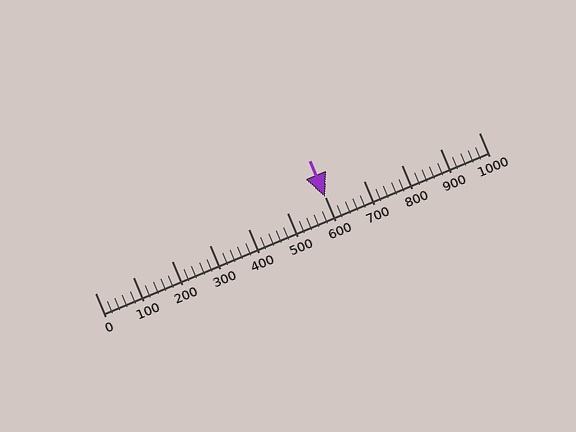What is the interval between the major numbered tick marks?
The major tick marks are spaced 100 units apart.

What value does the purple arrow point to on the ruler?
The purple arrow points to approximately 600.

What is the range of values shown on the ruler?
The ruler shows values from 0 to 1000.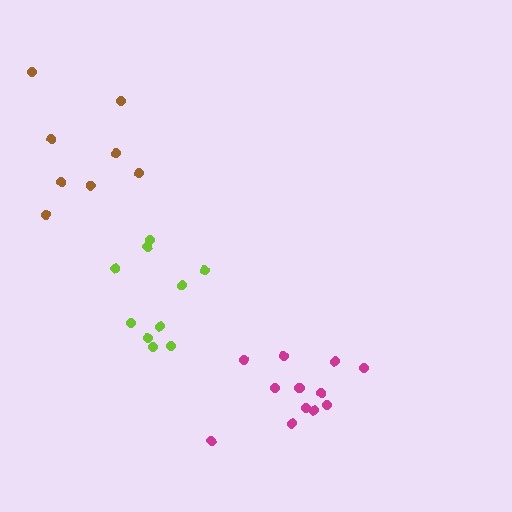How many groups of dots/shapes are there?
There are 3 groups.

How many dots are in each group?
Group 1: 8 dots, Group 2: 10 dots, Group 3: 12 dots (30 total).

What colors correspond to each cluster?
The clusters are colored: brown, lime, magenta.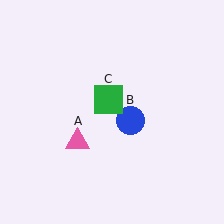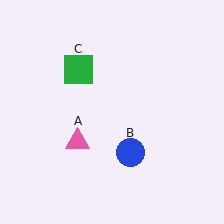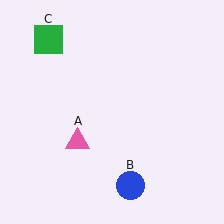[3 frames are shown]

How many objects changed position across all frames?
2 objects changed position: blue circle (object B), green square (object C).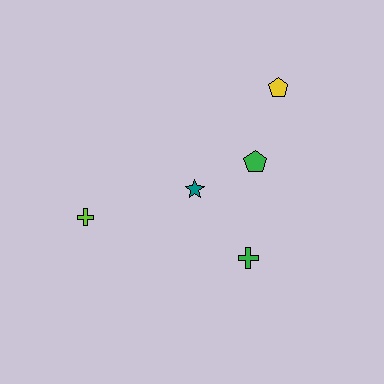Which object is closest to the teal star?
The green pentagon is closest to the teal star.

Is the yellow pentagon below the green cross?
No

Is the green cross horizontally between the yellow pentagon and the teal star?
Yes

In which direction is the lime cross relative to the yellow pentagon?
The lime cross is to the left of the yellow pentagon.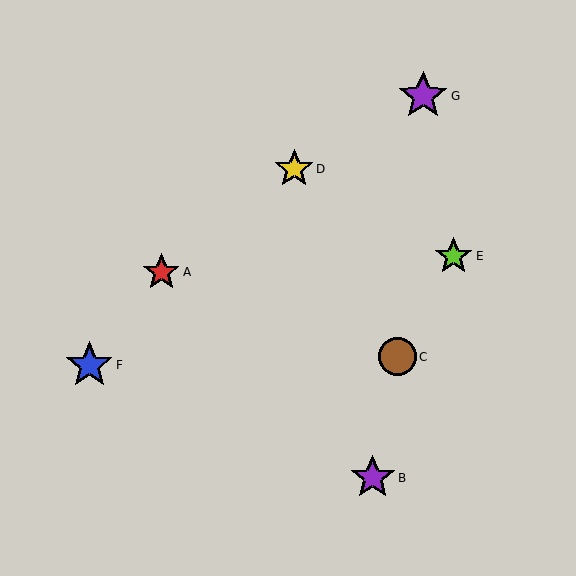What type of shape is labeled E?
Shape E is a lime star.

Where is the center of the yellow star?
The center of the yellow star is at (294, 169).